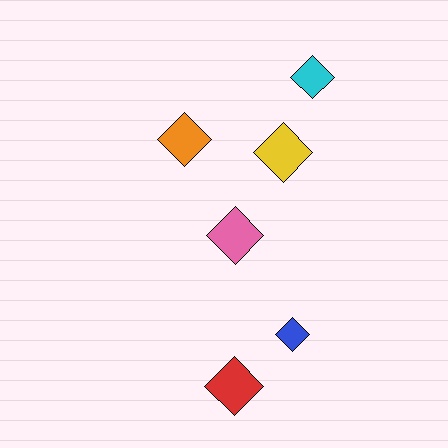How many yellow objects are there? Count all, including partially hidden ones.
There is 1 yellow object.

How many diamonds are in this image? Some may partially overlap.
There are 6 diamonds.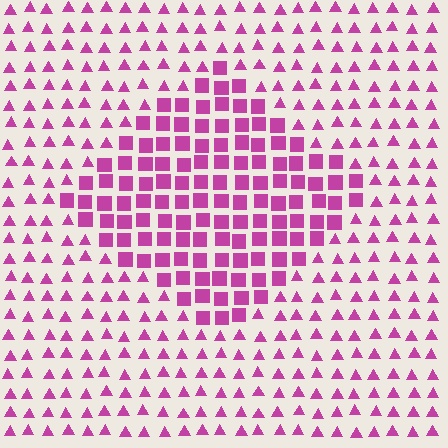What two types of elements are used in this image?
The image uses squares inside the diamond region and triangles outside it.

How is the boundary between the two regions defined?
The boundary is defined by a change in element shape: squares inside vs. triangles outside. All elements share the same color and spacing.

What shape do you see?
I see a diamond.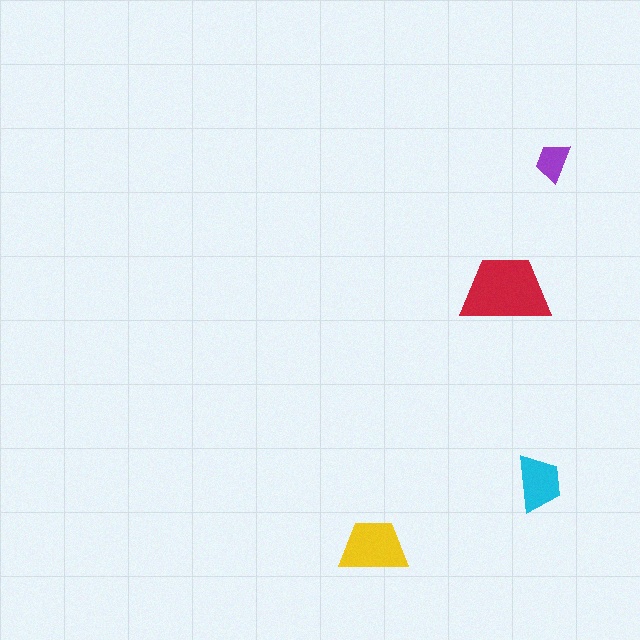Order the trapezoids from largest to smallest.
the red one, the yellow one, the cyan one, the purple one.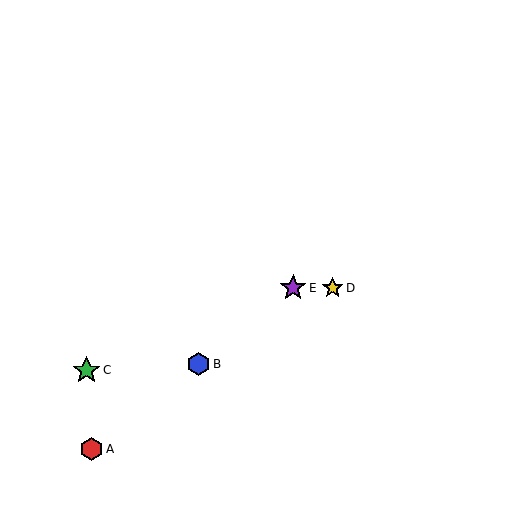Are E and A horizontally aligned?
No, E is at y≈288 and A is at y≈449.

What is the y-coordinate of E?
Object E is at y≈288.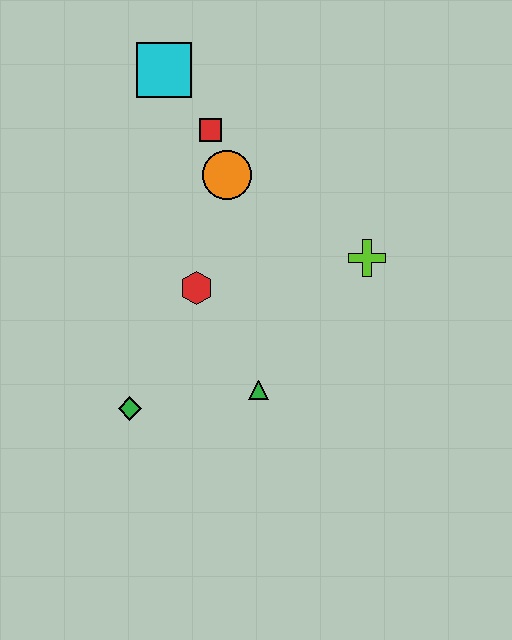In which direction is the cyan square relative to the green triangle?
The cyan square is above the green triangle.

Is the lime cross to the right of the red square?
Yes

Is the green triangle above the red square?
No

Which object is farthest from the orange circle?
The green diamond is farthest from the orange circle.